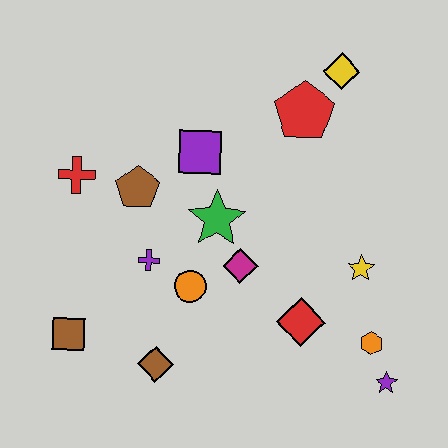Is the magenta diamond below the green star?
Yes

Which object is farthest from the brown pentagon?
The purple star is farthest from the brown pentagon.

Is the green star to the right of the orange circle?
Yes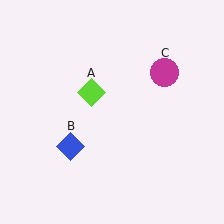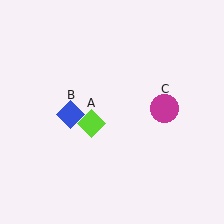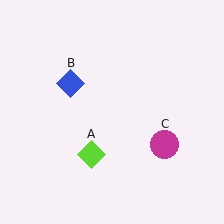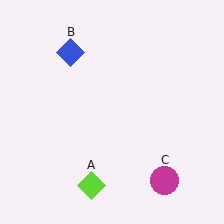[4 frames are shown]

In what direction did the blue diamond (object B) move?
The blue diamond (object B) moved up.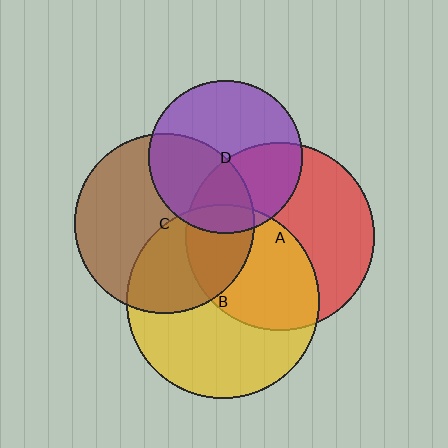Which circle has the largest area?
Circle B (yellow).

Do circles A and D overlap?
Yes.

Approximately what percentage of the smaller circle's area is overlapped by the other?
Approximately 40%.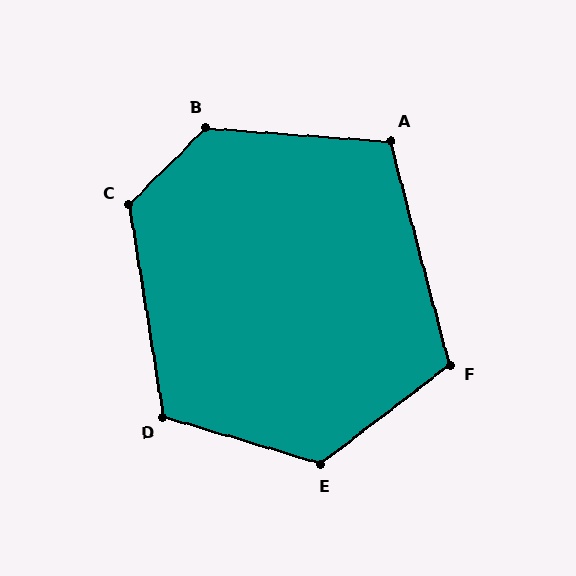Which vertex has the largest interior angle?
B, at approximately 131 degrees.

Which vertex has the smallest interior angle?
A, at approximately 109 degrees.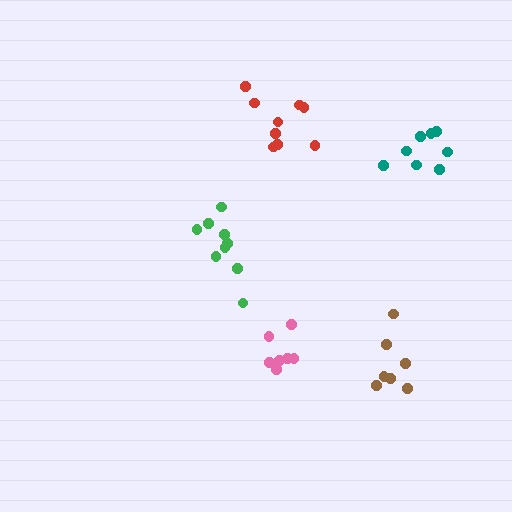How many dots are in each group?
Group 1: 9 dots, Group 2: 7 dots, Group 3: 7 dots, Group 4: 9 dots, Group 5: 8 dots (40 total).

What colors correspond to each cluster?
The clusters are colored: red, pink, brown, green, teal.